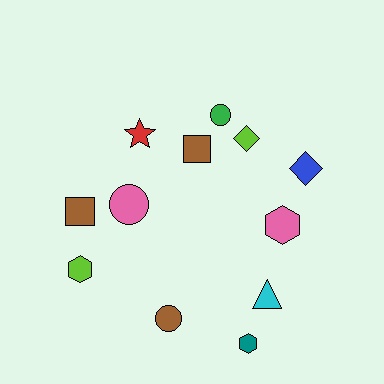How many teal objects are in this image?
There is 1 teal object.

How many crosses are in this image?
There are no crosses.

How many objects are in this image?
There are 12 objects.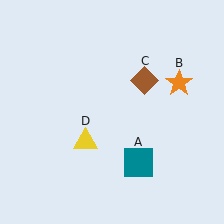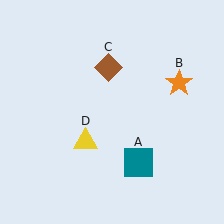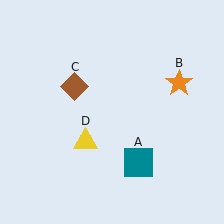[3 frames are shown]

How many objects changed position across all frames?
1 object changed position: brown diamond (object C).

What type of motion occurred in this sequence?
The brown diamond (object C) rotated counterclockwise around the center of the scene.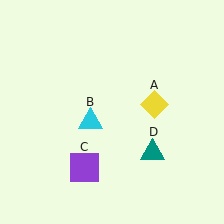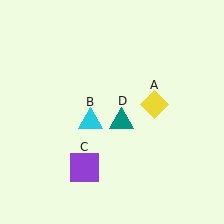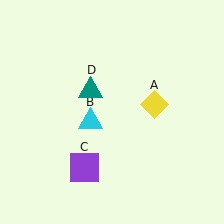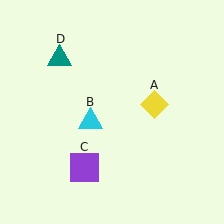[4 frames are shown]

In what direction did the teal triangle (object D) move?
The teal triangle (object D) moved up and to the left.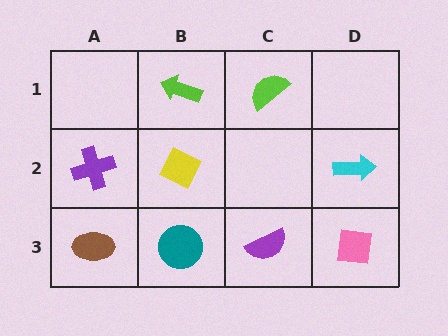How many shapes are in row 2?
3 shapes.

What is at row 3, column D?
A pink square.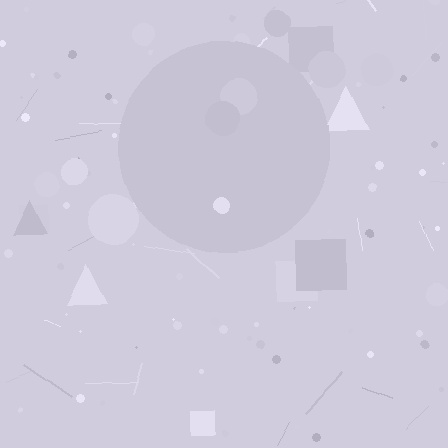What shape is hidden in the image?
A circle is hidden in the image.